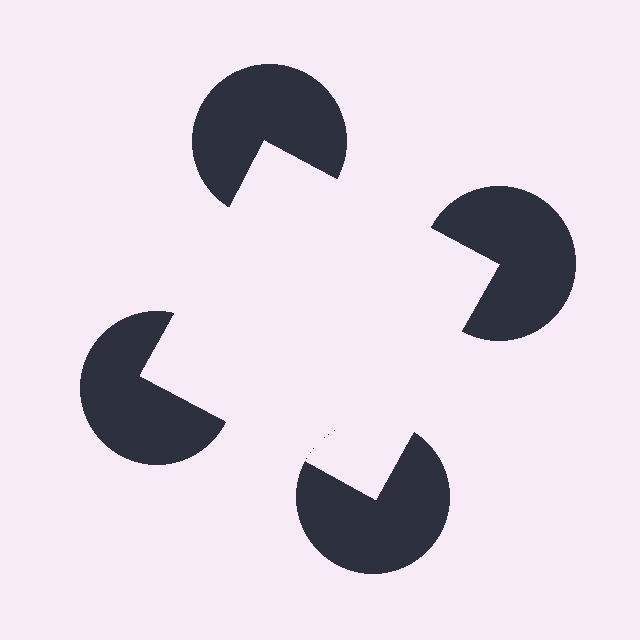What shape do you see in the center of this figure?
An illusory square — its edges are inferred from the aligned wedge cuts in the pac-man discs, not physically drawn.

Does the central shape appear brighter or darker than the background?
It typically appears slightly brighter than the background, even though no actual brightness change is drawn.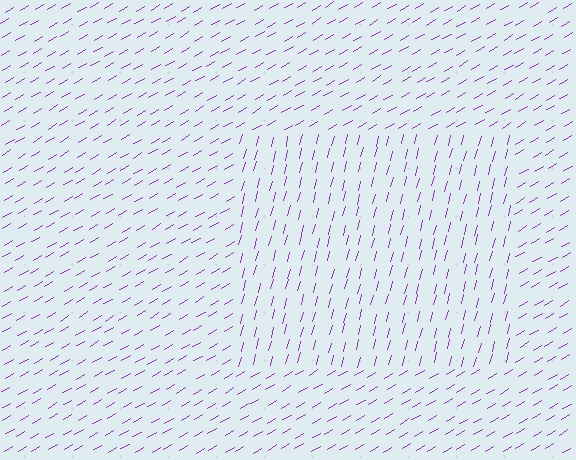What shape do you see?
I see a rectangle.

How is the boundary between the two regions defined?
The boundary is defined purely by a change in line orientation (approximately 45 degrees difference). All lines are the same color and thickness.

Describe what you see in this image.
The image is filled with small purple line segments. A rectangle region in the image has lines oriented differently from the surrounding lines, creating a visible texture boundary.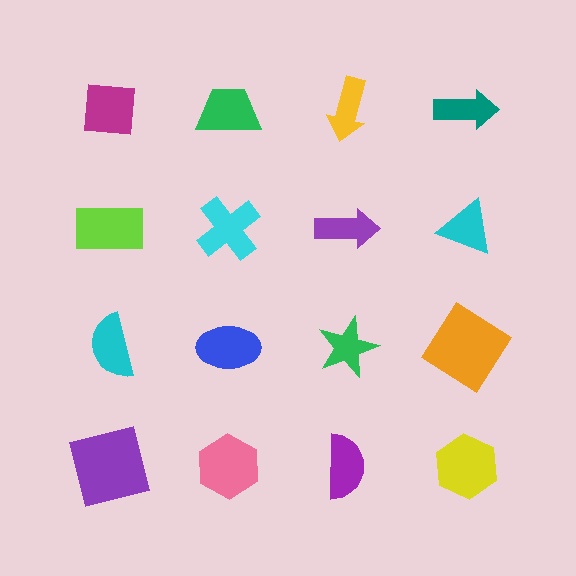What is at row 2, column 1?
A lime rectangle.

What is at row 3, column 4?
An orange diamond.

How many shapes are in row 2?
4 shapes.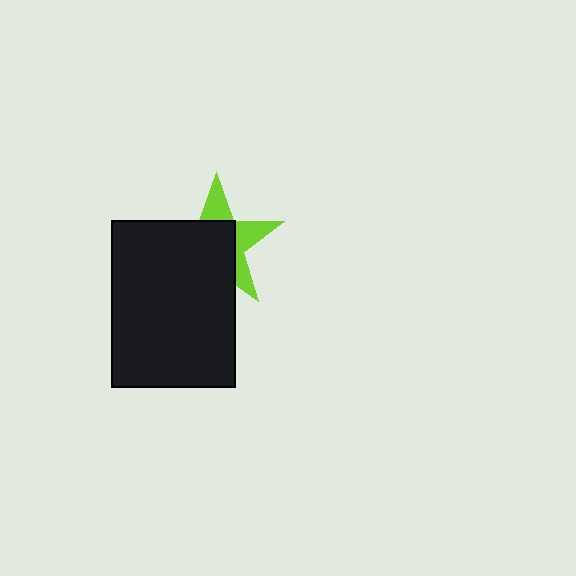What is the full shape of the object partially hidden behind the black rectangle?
The partially hidden object is a lime star.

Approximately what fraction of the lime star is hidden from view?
Roughly 62% of the lime star is hidden behind the black rectangle.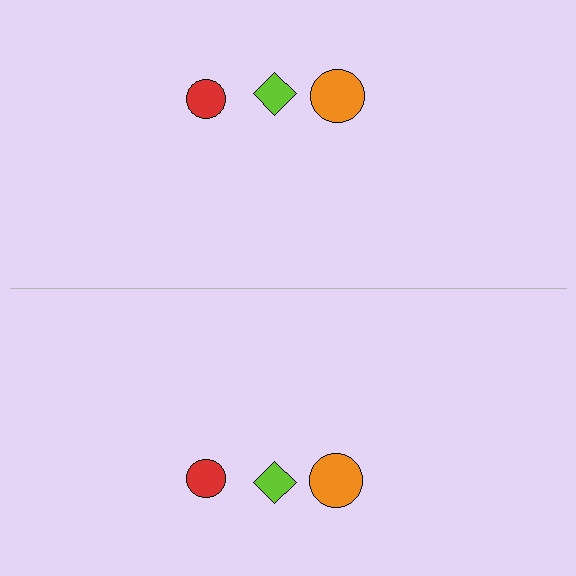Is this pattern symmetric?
Yes, this pattern has bilateral (reflection) symmetry.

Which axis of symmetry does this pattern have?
The pattern has a horizontal axis of symmetry running through the center of the image.